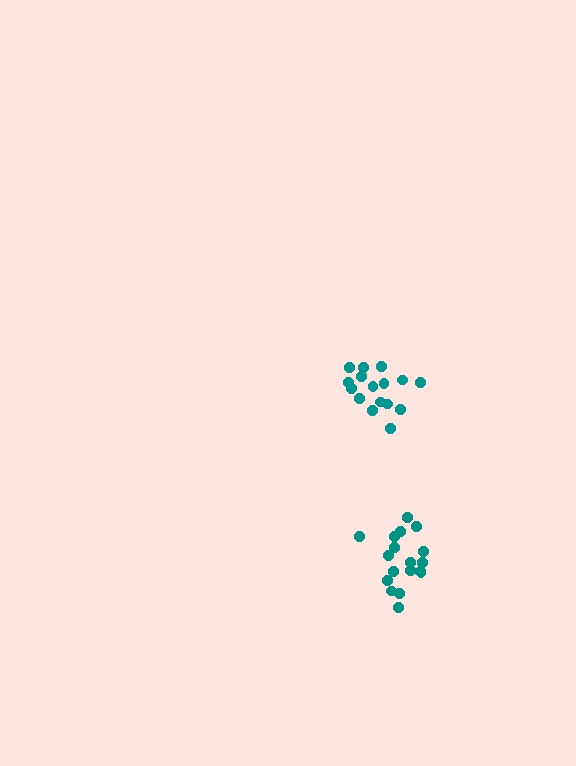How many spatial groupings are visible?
There are 2 spatial groupings.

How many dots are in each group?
Group 1: 18 dots, Group 2: 16 dots (34 total).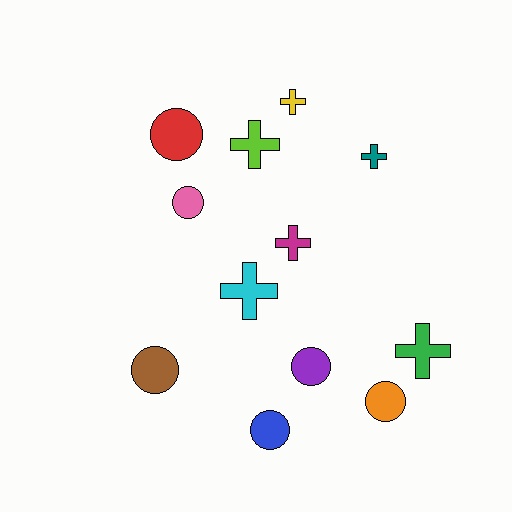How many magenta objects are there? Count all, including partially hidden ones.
There is 1 magenta object.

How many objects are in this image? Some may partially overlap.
There are 12 objects.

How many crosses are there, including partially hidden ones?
There are 6 crosses.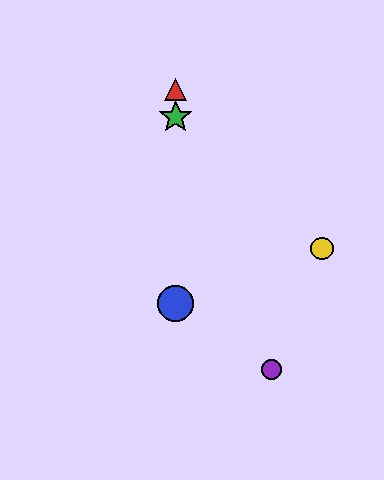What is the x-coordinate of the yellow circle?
The yellow circle is at x≈322.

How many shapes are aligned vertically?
3 shapes (the red triangle, the blue circle, the green star) are aligned vertically.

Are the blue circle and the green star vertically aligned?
Yes, both are at x≈176.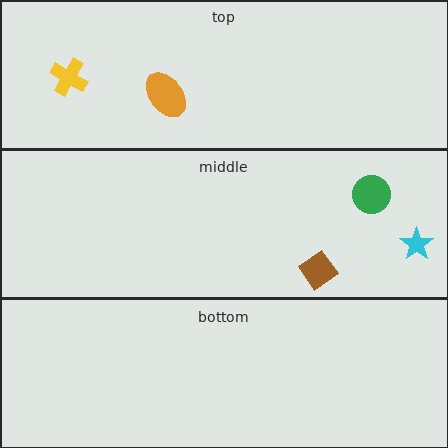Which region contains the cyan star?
The middle region.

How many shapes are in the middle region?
3.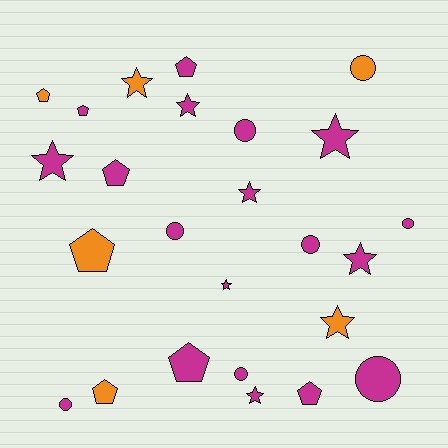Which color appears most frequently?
Magenta, with 19 objects.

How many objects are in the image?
There are 25 objects.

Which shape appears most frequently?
Star, with 9 objects.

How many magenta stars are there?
There are 7 magenta stars.